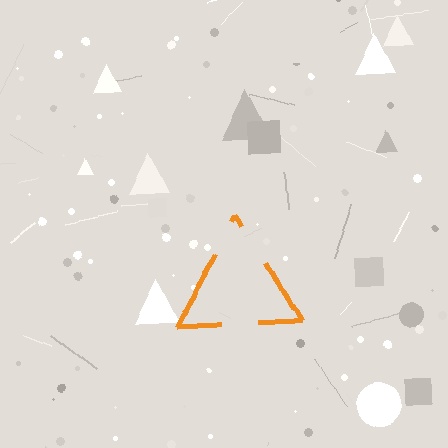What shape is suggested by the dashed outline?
The dashed outline suggests a triangle.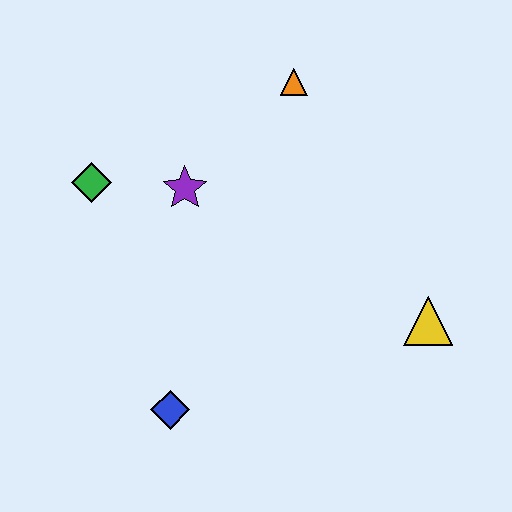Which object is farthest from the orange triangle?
The blue diamond is farthest from the orange triangle.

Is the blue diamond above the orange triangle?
No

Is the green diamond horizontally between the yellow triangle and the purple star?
No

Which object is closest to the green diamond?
The purple star is closest to the green diamond.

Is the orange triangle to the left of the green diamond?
No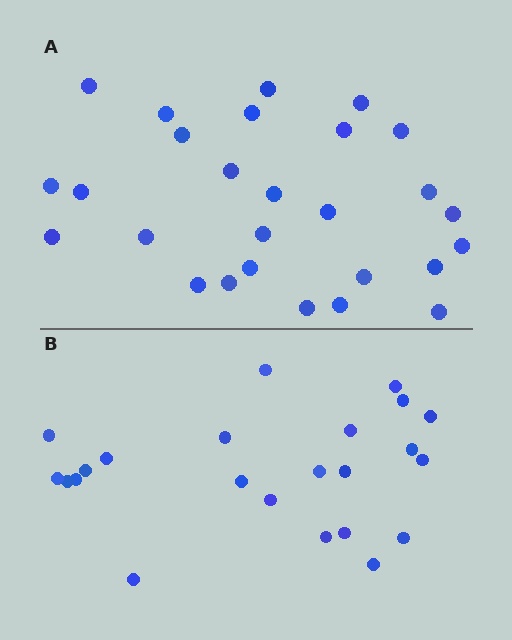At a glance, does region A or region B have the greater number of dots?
Region A (the top region) has more dots.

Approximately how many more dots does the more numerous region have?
Region A has about 4 more dots than region B.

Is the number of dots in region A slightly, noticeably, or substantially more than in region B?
Region A has only slightly more — the two regions are fairly close. The ratio is roughly 1.2 to 1.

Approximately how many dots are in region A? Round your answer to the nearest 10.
About 30 dots. (The exact count is 27, which rounds to 30.)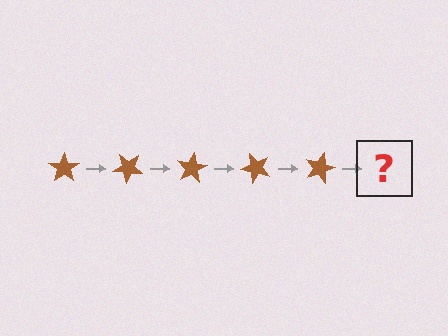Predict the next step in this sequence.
The next step is a brown star rotated 200 degrees.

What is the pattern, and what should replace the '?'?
The pattern is that the star rotates 40 degrees each step. The '?' should be a brown star rotated 200 degrees.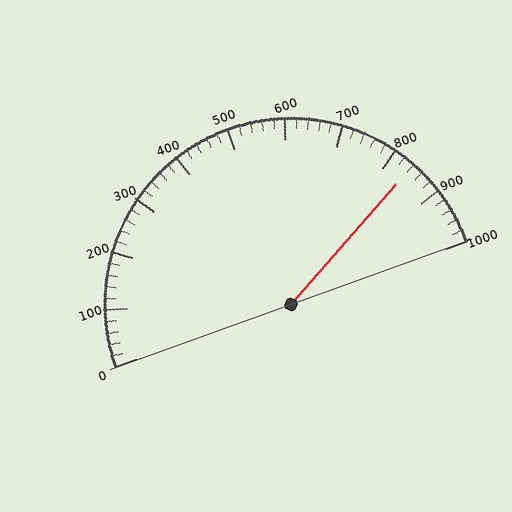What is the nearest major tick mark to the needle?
The nearest major tick mark is 800.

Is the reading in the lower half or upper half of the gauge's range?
The reading is in the upper half of the range (0 to 1000).